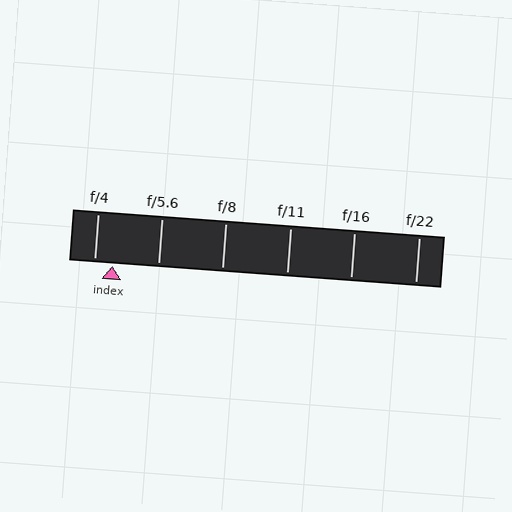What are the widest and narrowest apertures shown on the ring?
The widest aperture shown is f/4 and the narrowest is f/22.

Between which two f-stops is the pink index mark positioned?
The index mark is between f/4 and f/5.6.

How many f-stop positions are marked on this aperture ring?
There are 6 f-stop positions marked.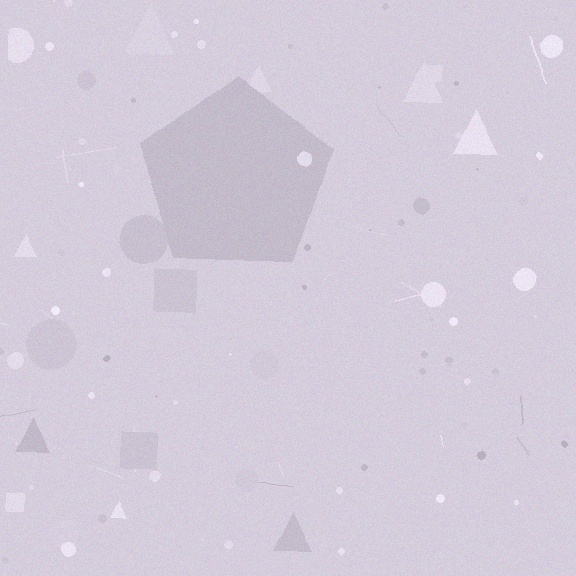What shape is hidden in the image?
A pentagon is hidden in the image.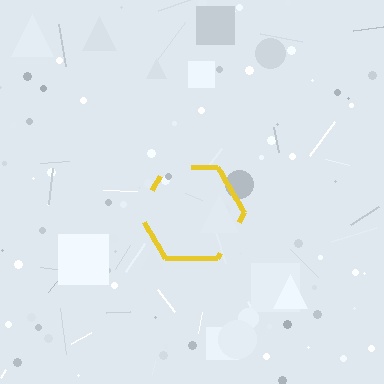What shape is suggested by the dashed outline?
The dashed outline suggests a hexagon.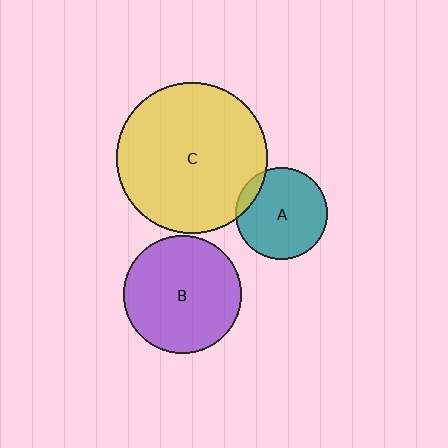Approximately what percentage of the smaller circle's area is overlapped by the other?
Approximately 10%.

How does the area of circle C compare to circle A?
Approximately 2.7 times.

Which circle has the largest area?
Circle C (yellow).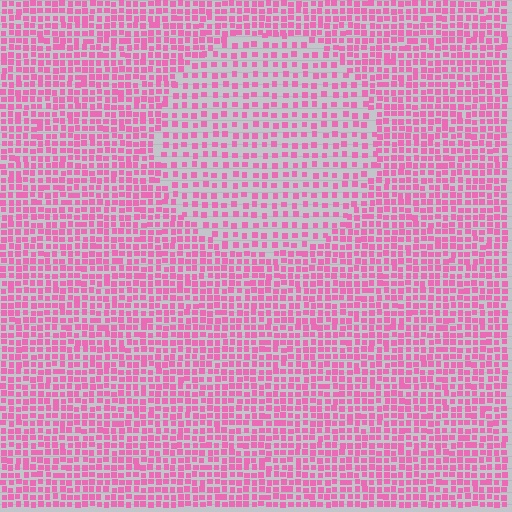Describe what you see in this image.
The image contains small pink elements arranged at two different densities. A circle-shaped region is visible where the elements are less densely packed than the surrounding area.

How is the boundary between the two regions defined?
The boundary is defined by a change in element density (approximately 1.8x ratio). All elements are the same color, size, and shape.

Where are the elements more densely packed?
The elements are more densely packed outside the circle boundary.